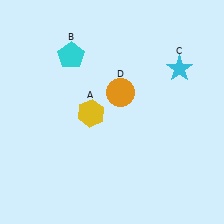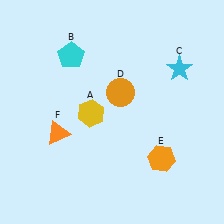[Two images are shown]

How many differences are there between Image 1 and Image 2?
There are 2 differences between the two images.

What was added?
An orange hexagon (E), an orange triangle (F) were added in Image 2.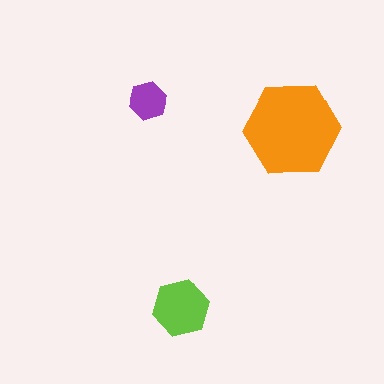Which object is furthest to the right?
The orange hexagon is rightmost.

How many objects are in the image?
There are 3 objects in the image.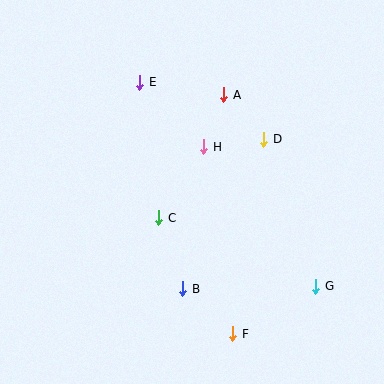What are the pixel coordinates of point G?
Point G is at (316, 286).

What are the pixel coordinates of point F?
Point F is at (233, 334).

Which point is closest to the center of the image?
Point C at (159, 218) is closest to the center.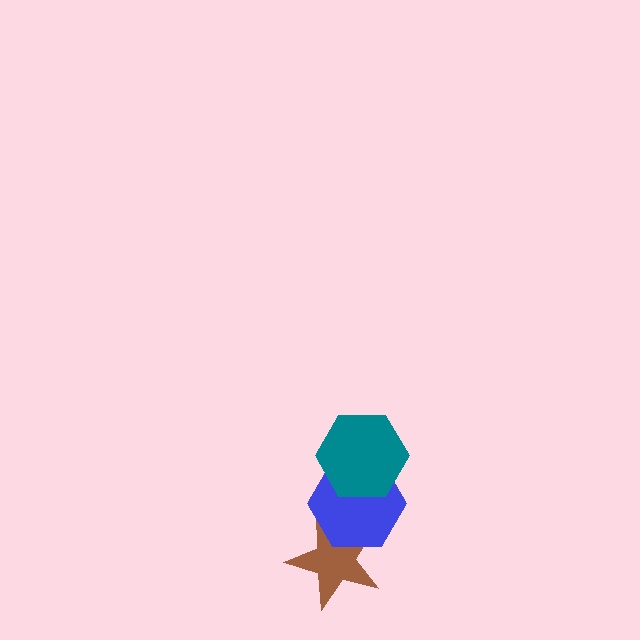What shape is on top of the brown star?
The blue hexagon is on top of the brown star.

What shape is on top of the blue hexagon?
The teal hexagon is on top of the blue hexagon.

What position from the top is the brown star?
The brown star is 3rd from the top.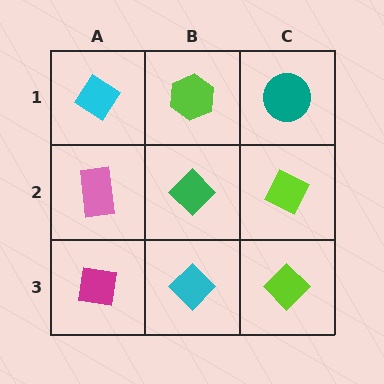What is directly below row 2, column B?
A cyan diamond.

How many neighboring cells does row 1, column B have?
3.